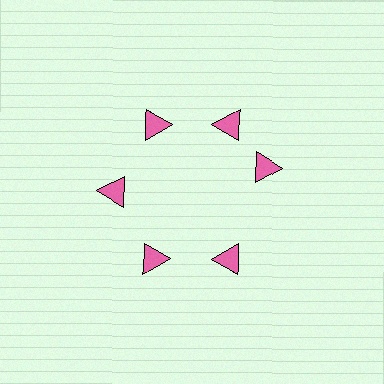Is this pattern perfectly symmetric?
No. The 6 pink triangles are arranged in a ring, but one element near the 3 o'clock position is rotated out of alignment along the ring, breaking the 6-fold rotational symmetry.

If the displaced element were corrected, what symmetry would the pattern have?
It would have 6-fold rotational symmetry — the pattern would map onto itself every 60 degrees.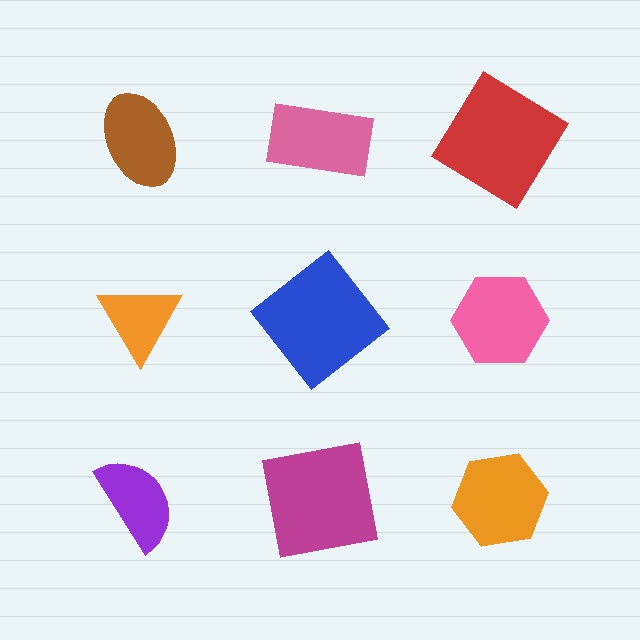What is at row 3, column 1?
A purple semicircle.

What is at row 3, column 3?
An orange hexagon.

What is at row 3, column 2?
A magenta square.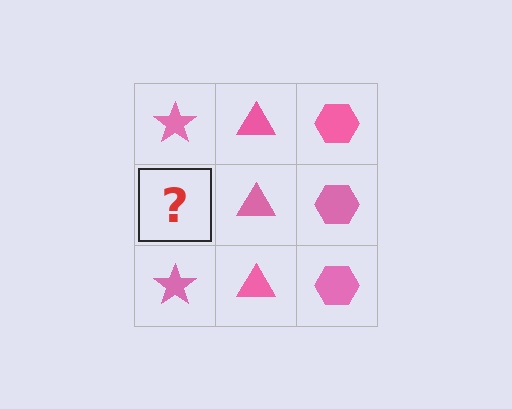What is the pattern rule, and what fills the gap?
The rule is that each column has a consistent shape. The gap should be filled with a pink star.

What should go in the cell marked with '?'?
The missing cell should contain a pink star.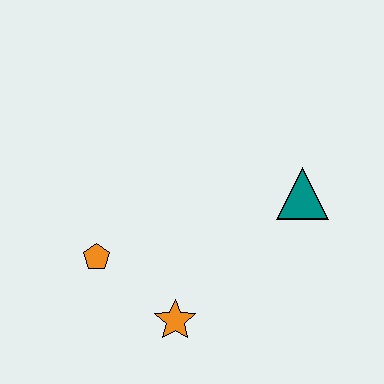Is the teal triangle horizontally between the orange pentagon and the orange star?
No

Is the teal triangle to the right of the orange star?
Yes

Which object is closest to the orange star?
The orange pentagon is closest to the orange star.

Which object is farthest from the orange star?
The teal triangle is farthest from the orange star.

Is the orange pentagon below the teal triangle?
Yes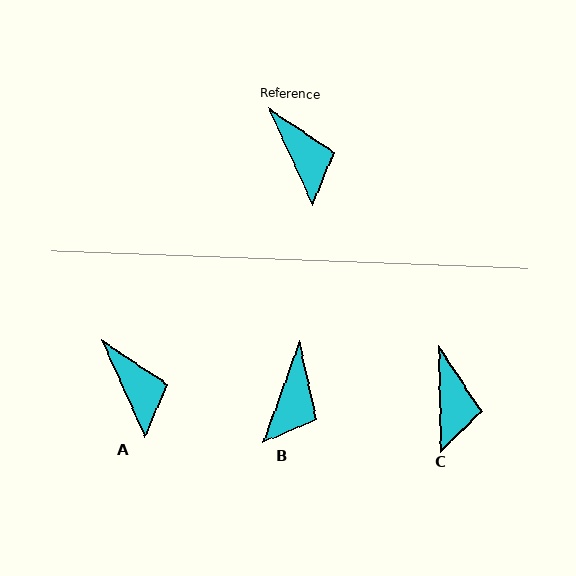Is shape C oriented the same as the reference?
No, it is off by about 23 degrees.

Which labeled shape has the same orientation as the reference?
A.